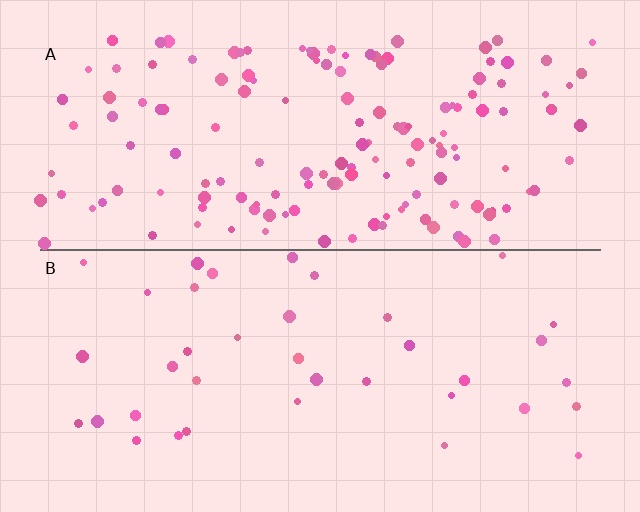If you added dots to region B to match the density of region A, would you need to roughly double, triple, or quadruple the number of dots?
Approximately quadruple.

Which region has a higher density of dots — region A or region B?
A (the top).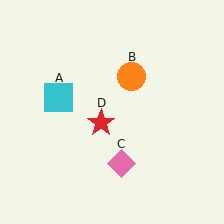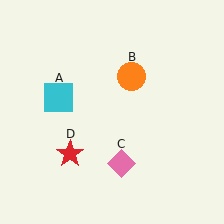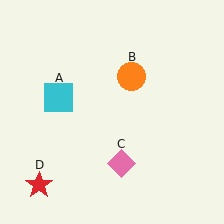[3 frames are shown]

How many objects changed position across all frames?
1 object changed position: red star (object D).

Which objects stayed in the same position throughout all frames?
Cyan square (object A) and orange circle (object B) and pink diamond (object C) remained stationary.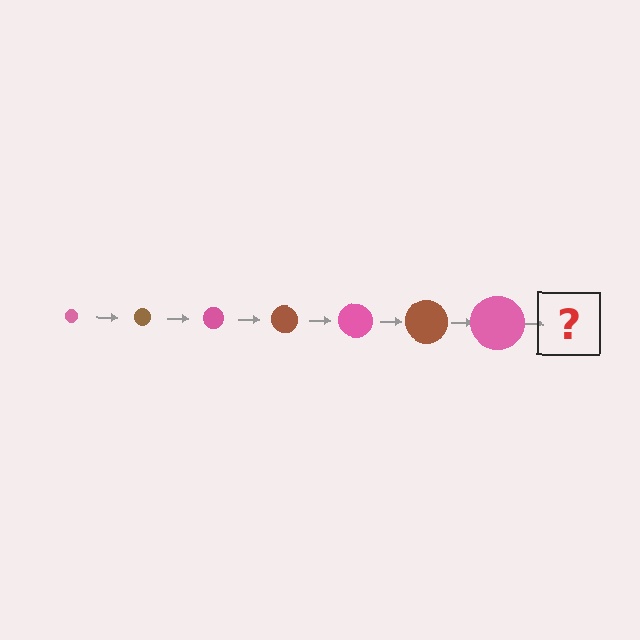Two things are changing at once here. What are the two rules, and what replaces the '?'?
The two rules are that the circle grows larger each step and the color cycles through pink and brown. The '?' should be a brown circle, larger than the previous one.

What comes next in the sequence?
The next element should be a brown circle, larger than the previous one.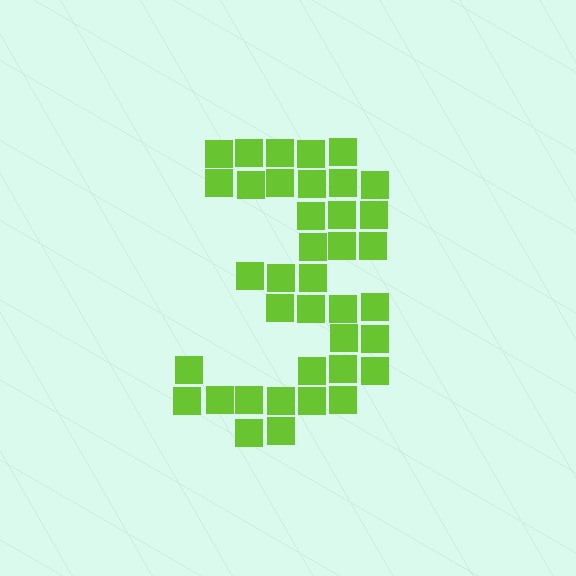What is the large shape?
The large shape is the digit 3.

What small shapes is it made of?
It is made of small squares.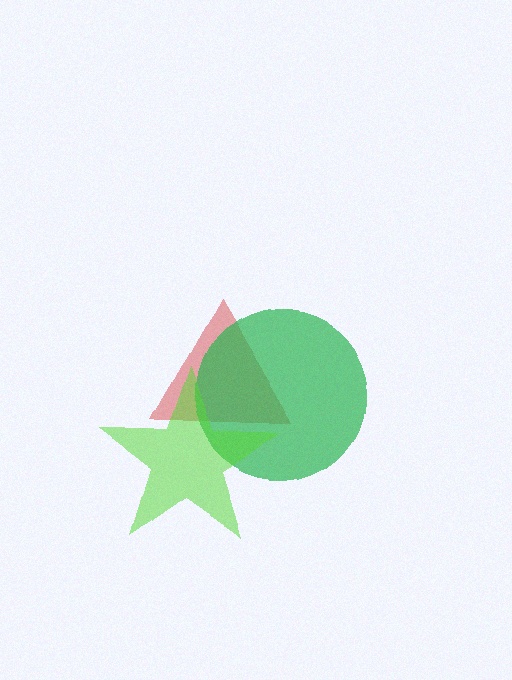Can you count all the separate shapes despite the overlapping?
Yes, there are 3 separate shapes.